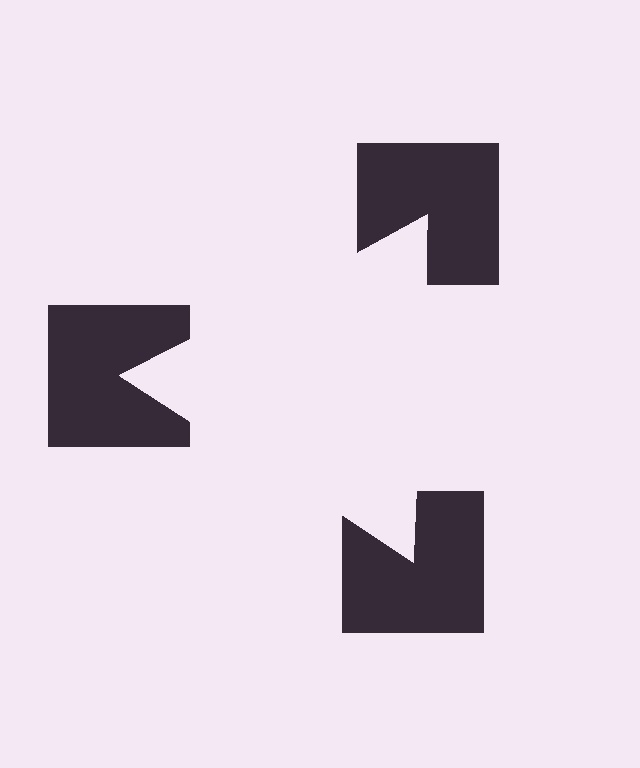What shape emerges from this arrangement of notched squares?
An illusory triangle — its edges are inferred from the aligned wedge cuts in the notched squares, not physically drawn.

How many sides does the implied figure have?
3 sides.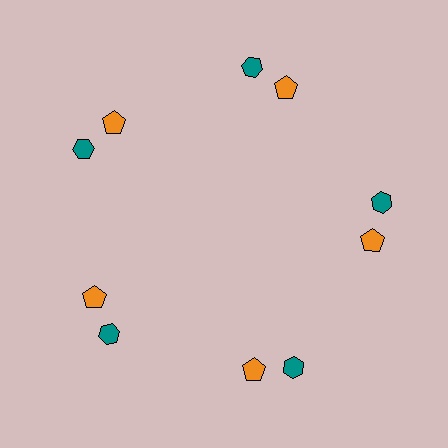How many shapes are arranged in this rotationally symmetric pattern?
There are 10 shapes, arranged in 5 groups of 2.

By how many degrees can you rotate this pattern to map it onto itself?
The pattern maps onto itself every 72 degrees of rotation.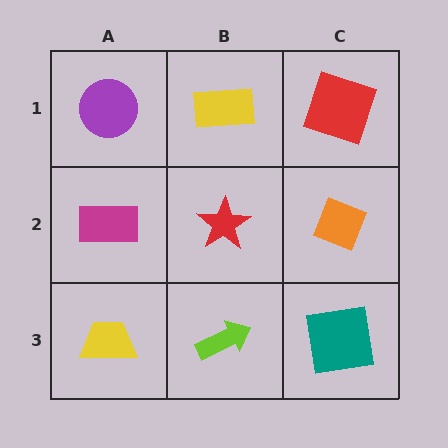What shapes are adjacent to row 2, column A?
A purple circle (row 1, column A), a yellow trapezoid (row 3, column A), a red star (row 2, column B).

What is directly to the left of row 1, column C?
A yellow rectangle.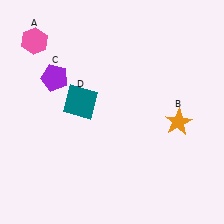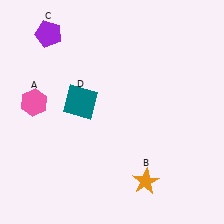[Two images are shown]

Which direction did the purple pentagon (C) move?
The purple pentagon (C) moved up.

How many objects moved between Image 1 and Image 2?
3 objects moved between the two images.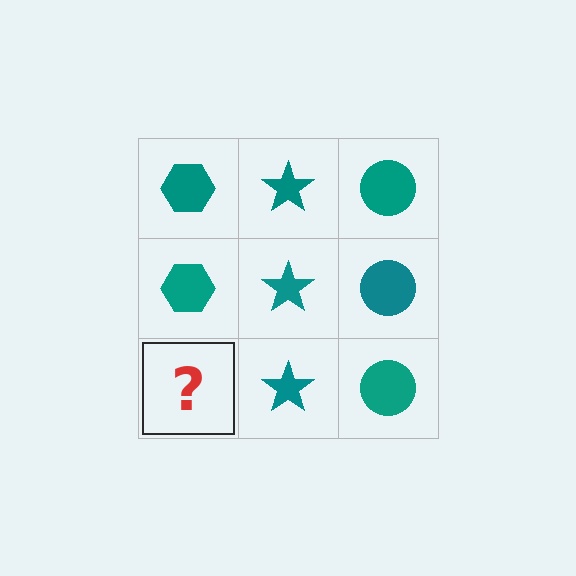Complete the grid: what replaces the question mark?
The question mark should be replaced with a teal hexagon.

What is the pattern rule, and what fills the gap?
The rule is that each column has a consistent shape. The gap should be filled with a teal hexagon.